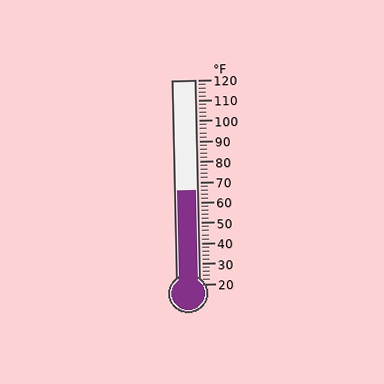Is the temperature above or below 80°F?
The temperature is below 80°F.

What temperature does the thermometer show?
The thermometer shows approximately 66°F.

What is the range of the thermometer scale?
The thermometer scale ranges from 20°F to 120°F.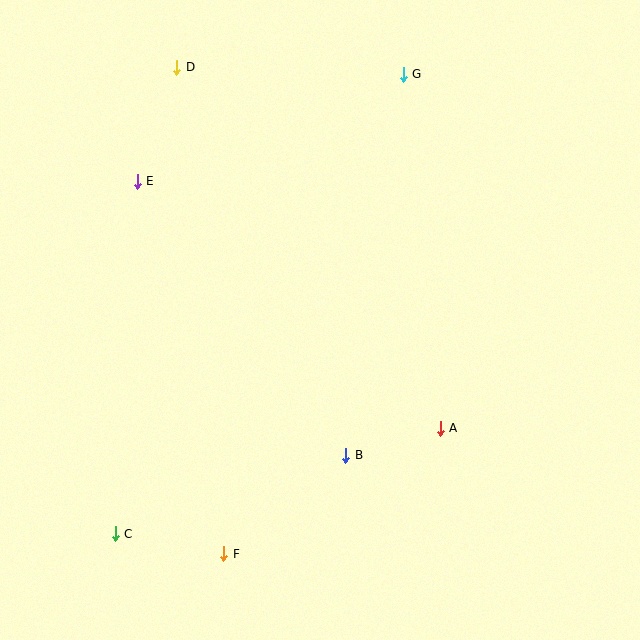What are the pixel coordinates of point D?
Point D is at (177, 67).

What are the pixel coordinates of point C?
Point C is at (115, 534).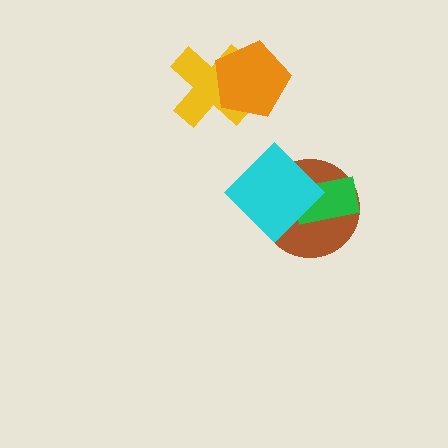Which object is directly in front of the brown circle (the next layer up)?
The green rectangle is directly in front of the brown circle.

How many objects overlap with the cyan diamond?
2 objects overlap with the cyan diamond.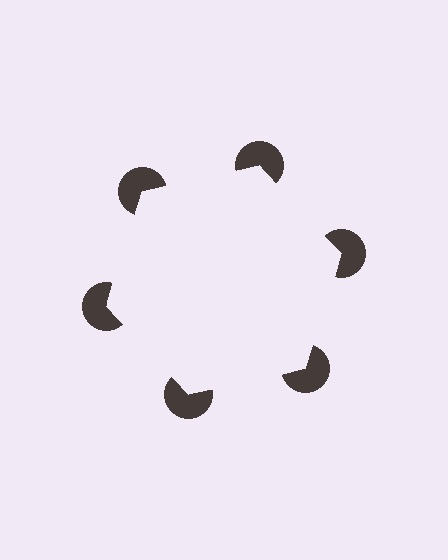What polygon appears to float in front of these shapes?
An illusory hexagon — its edges are inferred from the aligned wedge cuts in the pac-man discs, not physically drawn.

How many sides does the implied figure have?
6 sides.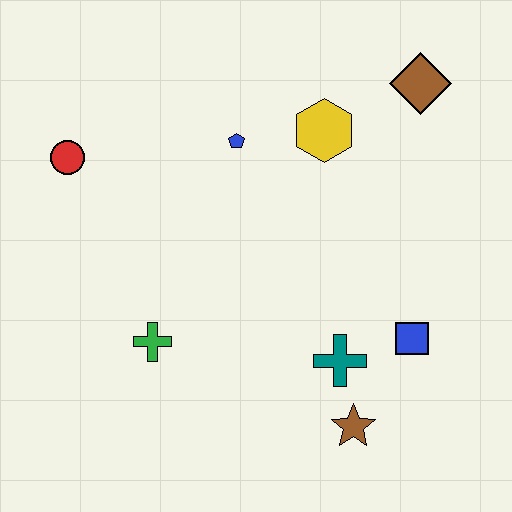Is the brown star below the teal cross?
Yes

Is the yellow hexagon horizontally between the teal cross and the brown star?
No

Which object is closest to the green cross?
The teal cross is closest to the green cross.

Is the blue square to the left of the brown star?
No